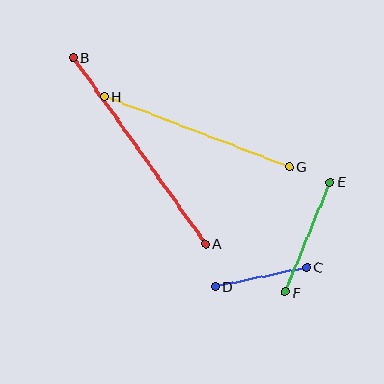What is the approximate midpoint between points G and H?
The midpoint is at approximately (197, 132) pixels.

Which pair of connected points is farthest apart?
Points A and B are farthest apart.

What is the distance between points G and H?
The distance is approximately 198 pixels.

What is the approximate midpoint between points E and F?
The midpoint is at approximately (308, 237) pixels.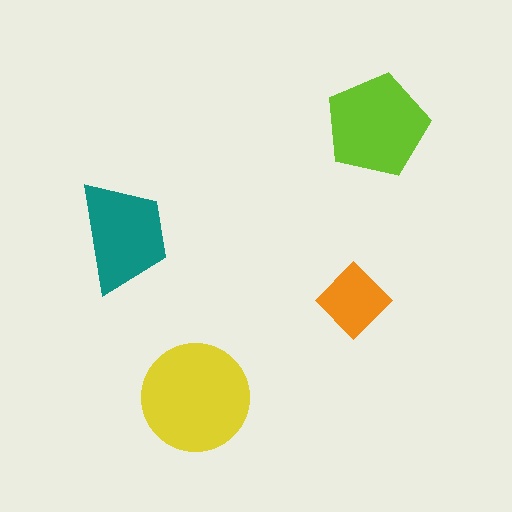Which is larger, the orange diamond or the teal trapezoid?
The teal trapezoid.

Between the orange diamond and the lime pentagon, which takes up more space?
The lime pentagon.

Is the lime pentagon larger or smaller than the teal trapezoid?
Larger.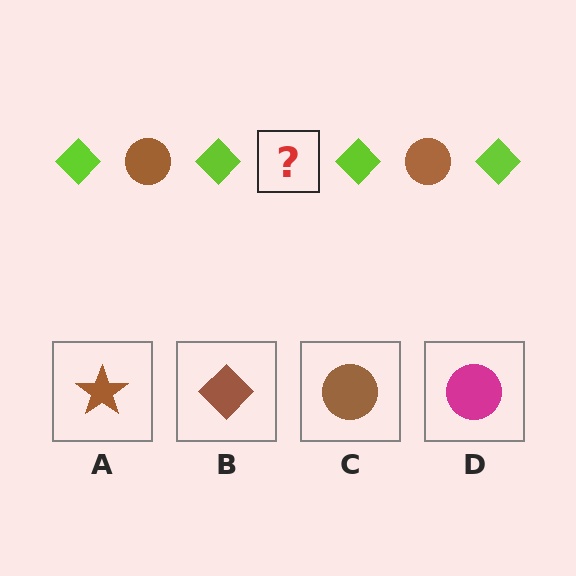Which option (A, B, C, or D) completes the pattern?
C.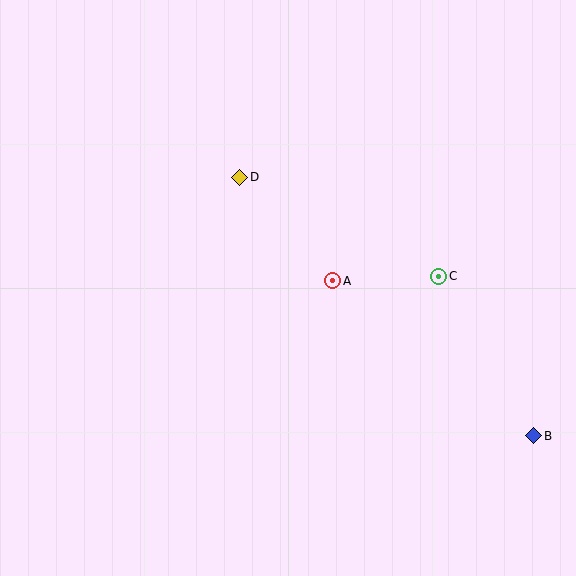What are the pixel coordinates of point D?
Point D is at (240, 177).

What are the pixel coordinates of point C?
Point C is at (439, 276).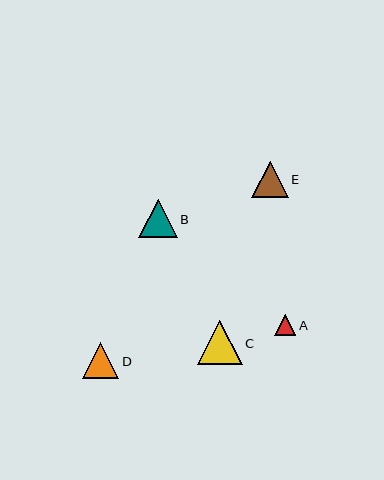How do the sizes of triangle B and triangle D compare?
Triangle B and triangle D are approximately the same size.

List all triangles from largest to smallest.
From largest to smallest: C, B, E, D, A.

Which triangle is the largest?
Triangle C is the largest with a size of approximately 45 pixels.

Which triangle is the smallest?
Triangle A is the smallest with a size of approximately 21 pixels.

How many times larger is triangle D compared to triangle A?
Triangle D is approximately 1.7 times the size of triangle A.